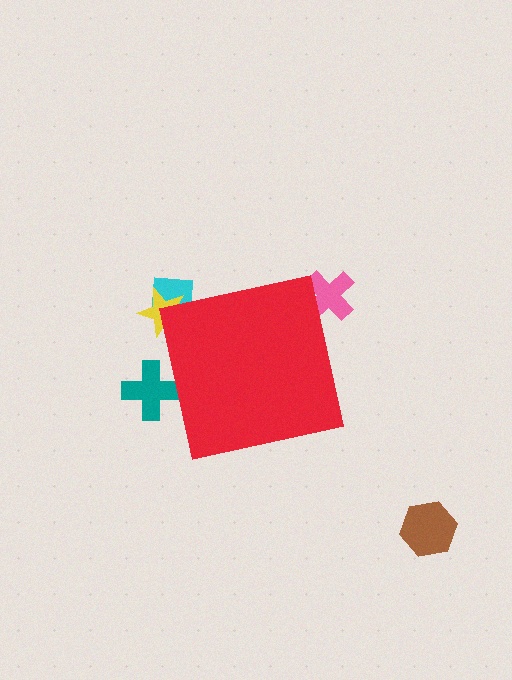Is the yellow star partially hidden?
Yes, the yellow star is partially hidden behind the red square.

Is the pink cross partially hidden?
Yes, the pink cross is partially hidden behind the red square.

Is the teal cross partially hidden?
Yes, the teal cross is partially hidden behind the red square.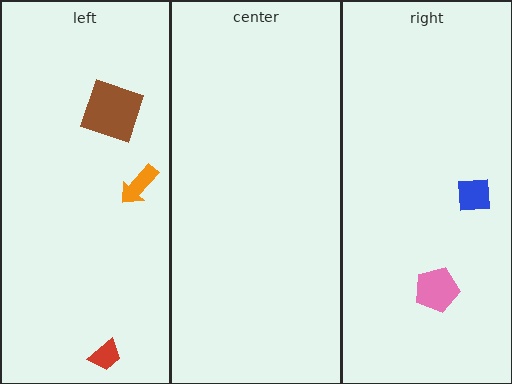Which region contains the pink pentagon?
The right region.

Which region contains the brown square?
The left region.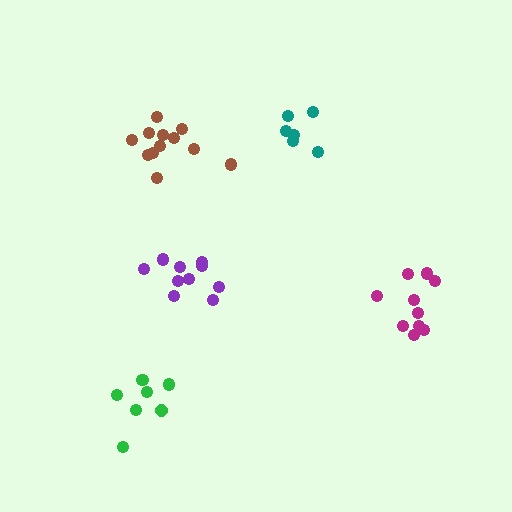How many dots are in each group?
Group 1: 12 dots, Group 2: 7 dots, Group 3: 10 dots, Group 4: 10 dots, Group 5: 6 dots (45 total).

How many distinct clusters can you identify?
There are 5 distinct clusters.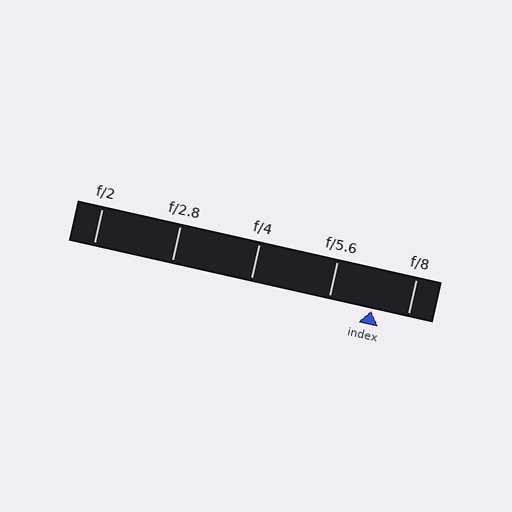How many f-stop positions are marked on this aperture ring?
There are 5 f-stop positions marked.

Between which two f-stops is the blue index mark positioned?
The index mark is between f/5.6 and f/8.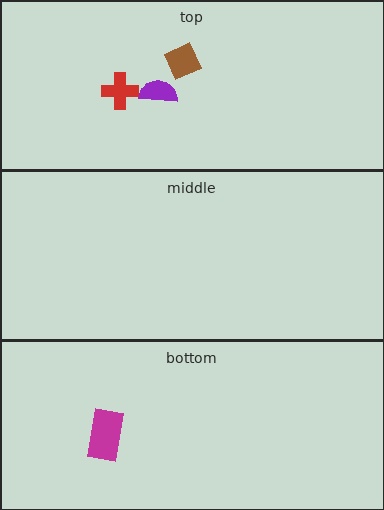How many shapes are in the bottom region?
1.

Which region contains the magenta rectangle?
The bottom region.